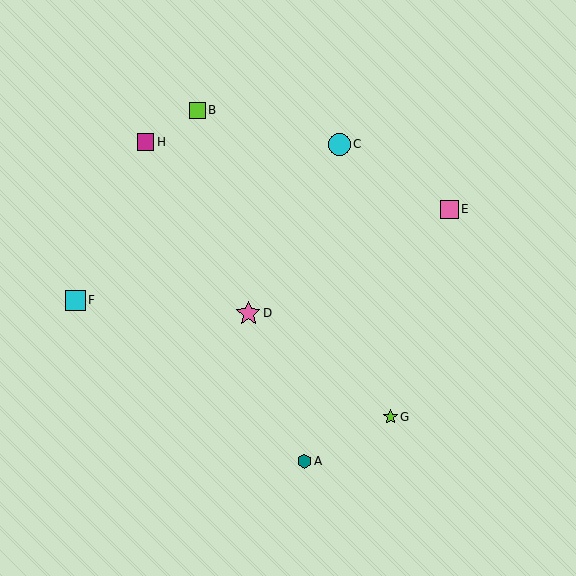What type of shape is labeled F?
Shape F is a cyan square.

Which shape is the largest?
The pink star (labeled D) is the largest.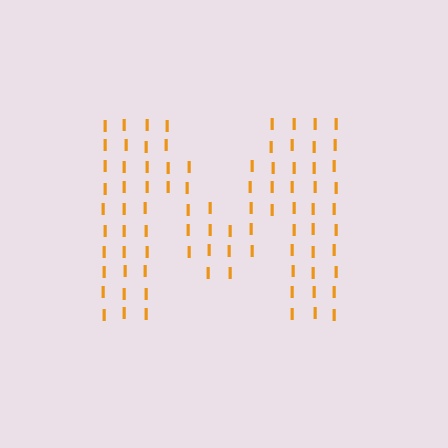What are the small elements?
The small elements are letter I's.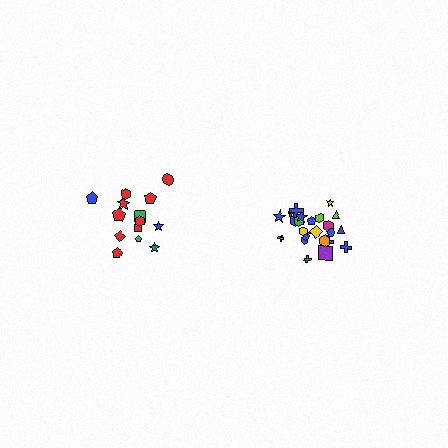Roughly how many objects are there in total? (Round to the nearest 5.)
Roughly 40 objects in total.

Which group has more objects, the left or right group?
The right group.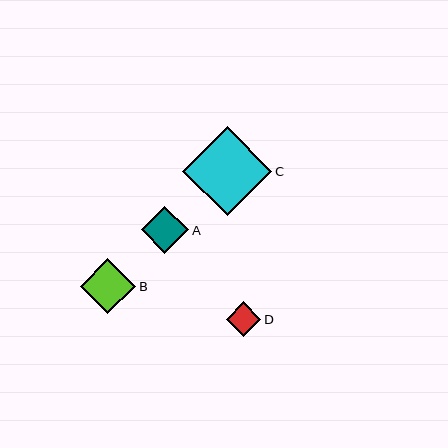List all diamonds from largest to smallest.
From largest to smallest: C, B, A, D.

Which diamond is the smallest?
Diamond D is the smallest with a size of approximately 34 pixels.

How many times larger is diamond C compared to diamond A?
Diamond C is approximately 1.9 times the size of diamond A.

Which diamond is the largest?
Diamond C is the largest with a size of approximately 89 pixels.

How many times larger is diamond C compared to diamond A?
Diamond C is approximately 1.9 times the size of diamond A.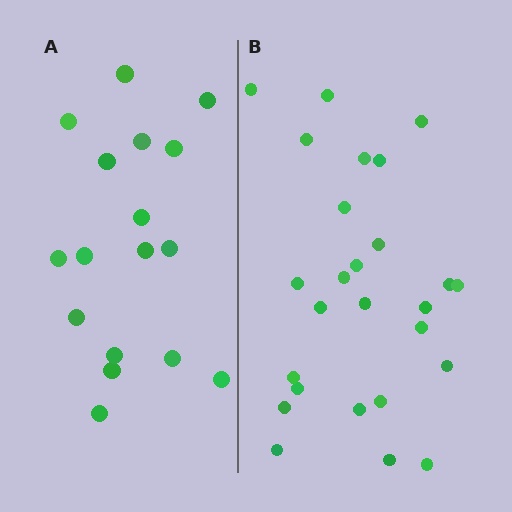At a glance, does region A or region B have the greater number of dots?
Region B (the right region) has more dots.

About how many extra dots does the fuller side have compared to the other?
Region B has roughly 8 or so more dots than region A.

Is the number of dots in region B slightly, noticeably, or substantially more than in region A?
Region B has substantially more. The ratio is roughly 1.5 to 1.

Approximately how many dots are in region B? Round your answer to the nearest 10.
About 30 dots. (The exact count is 26, which rounds to 30.)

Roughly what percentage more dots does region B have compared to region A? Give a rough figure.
About 55% more.